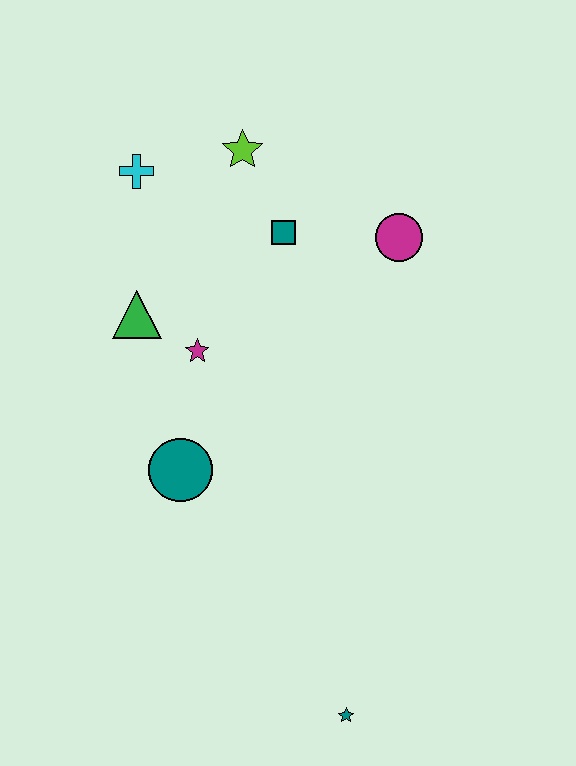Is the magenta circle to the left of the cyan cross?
No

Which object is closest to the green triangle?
The magenta star is closest to the green triangle.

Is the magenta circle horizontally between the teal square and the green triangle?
No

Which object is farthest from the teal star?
The cyan cross is farthest from the teal star.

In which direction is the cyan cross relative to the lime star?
The cyan cross is to the left of the lime star.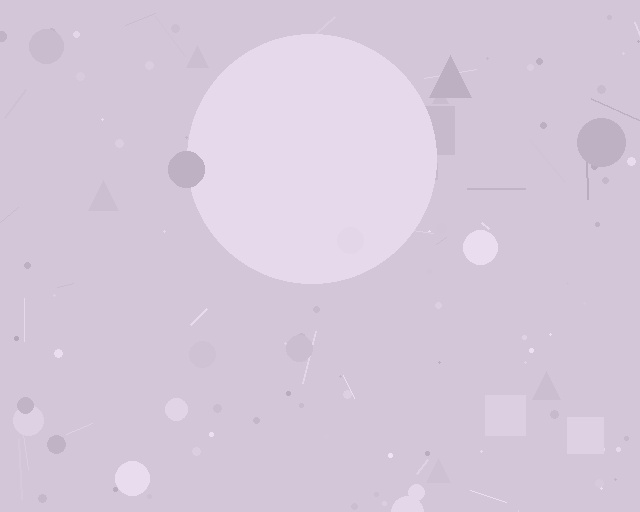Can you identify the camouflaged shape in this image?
The camouflaged shape is a circle.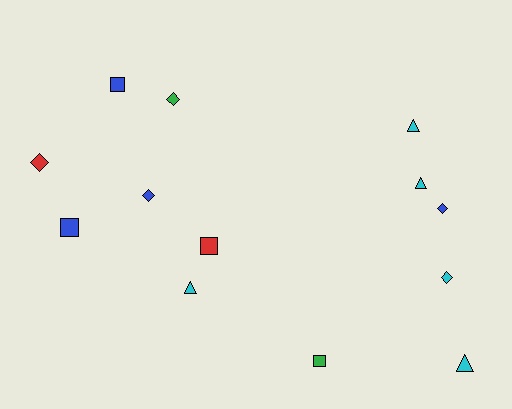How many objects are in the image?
There are 13 objects.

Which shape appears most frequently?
Diamond, with 5 objects.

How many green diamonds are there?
There is 1 green diamond.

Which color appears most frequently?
Cyan, with 5 objects.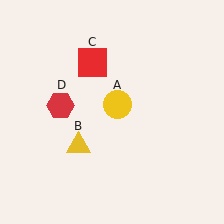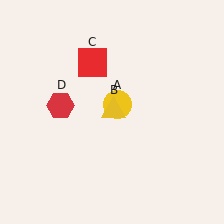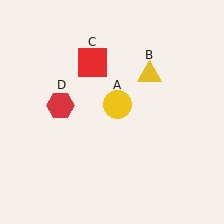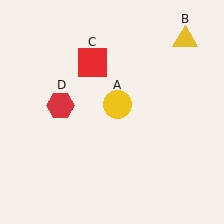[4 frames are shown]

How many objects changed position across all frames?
1 object changed position: yellow triangle (object B).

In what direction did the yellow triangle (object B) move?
The yellow triangle (object B) moved up and to the right.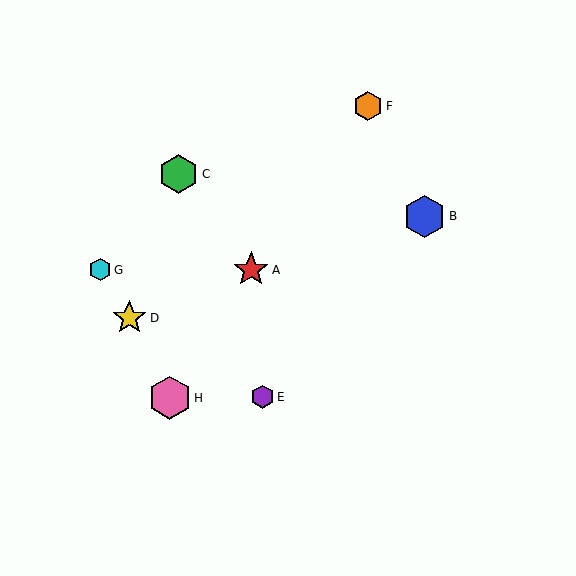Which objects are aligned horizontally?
Objects A, G are aligned horizontally.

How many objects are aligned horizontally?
2 objects (A, G) are aligned horizontally.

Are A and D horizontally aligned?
No, A is at y≈270 and D is at y≈318.